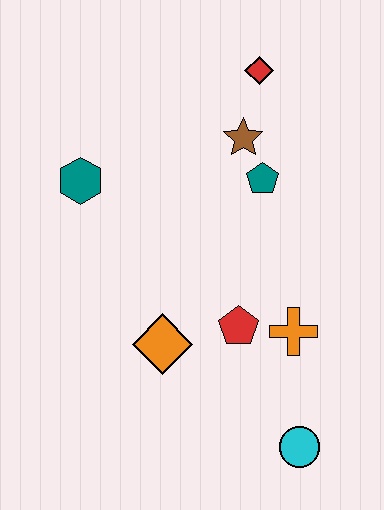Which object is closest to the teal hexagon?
The brown star is closest to the teal hexagon.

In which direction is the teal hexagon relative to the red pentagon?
The teal hexagon is to the left of the red pentagon.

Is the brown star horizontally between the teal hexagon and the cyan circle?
Yes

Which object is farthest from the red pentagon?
The red diamond is farthest from the red pentagon.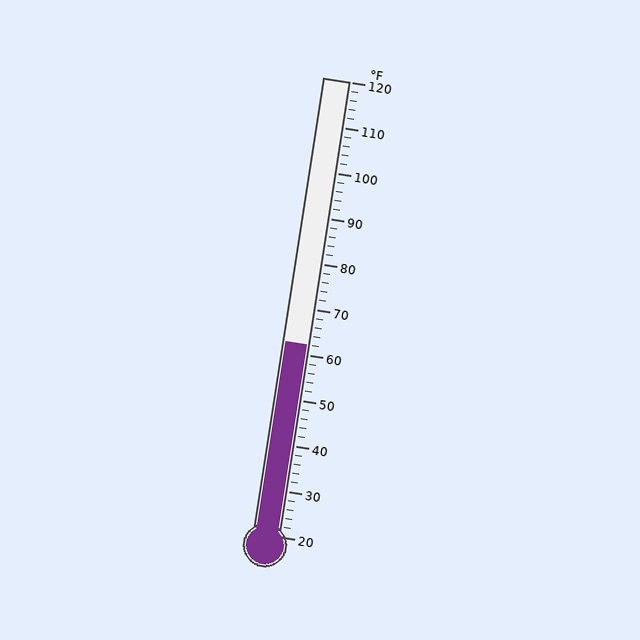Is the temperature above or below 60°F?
The temperature is above 60°F.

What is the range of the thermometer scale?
The thermometer scale ranges from 20°F to 120°F.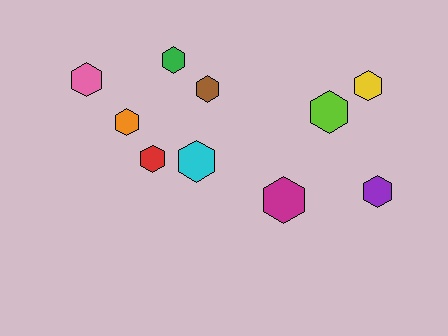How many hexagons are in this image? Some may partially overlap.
There are 10 hexagons.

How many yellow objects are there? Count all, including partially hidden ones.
There is 1 yellow object.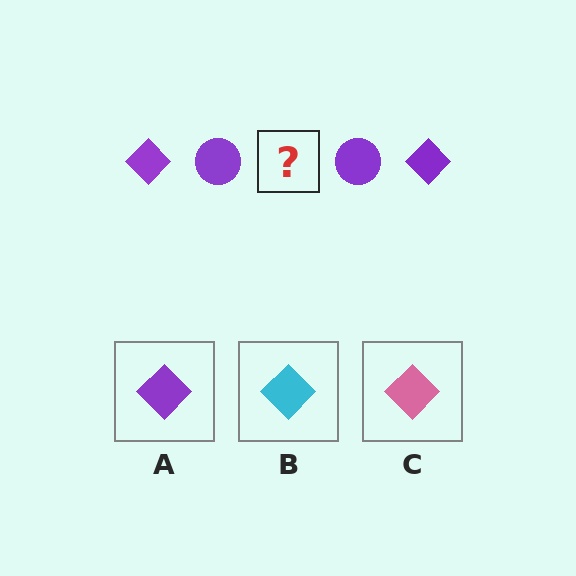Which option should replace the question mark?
Option A.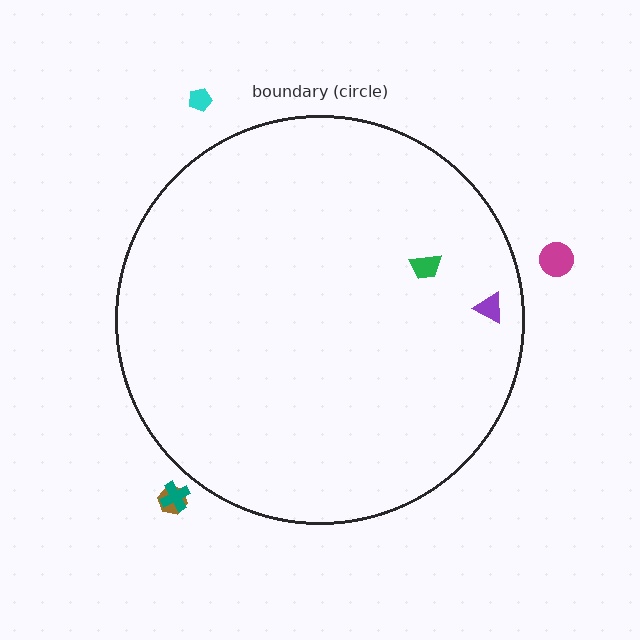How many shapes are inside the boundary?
2 inside, 4 outside.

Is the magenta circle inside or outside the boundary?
Outside.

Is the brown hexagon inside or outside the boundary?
Outside.